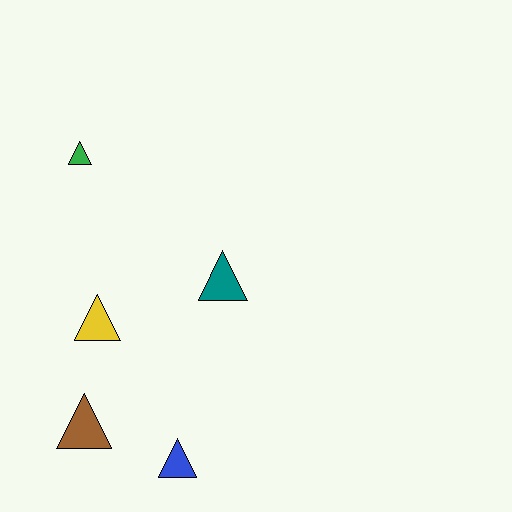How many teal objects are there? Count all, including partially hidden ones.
There is 1 teal object.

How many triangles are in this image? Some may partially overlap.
There are 5 triangles.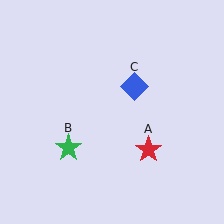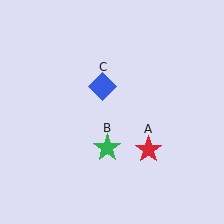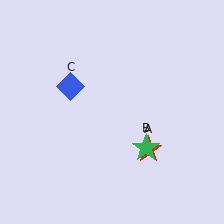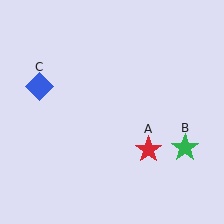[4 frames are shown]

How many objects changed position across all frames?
2 objects changed position: green star (object B), blue diamond (object C).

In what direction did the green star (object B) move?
The green star (object B) moved right.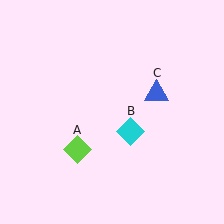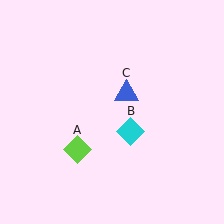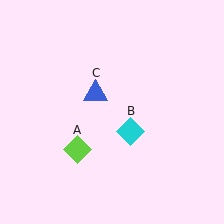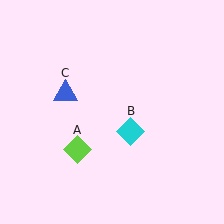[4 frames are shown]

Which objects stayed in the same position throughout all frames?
Lime diamond (object A) and cyan diamond (object B) remained stationary.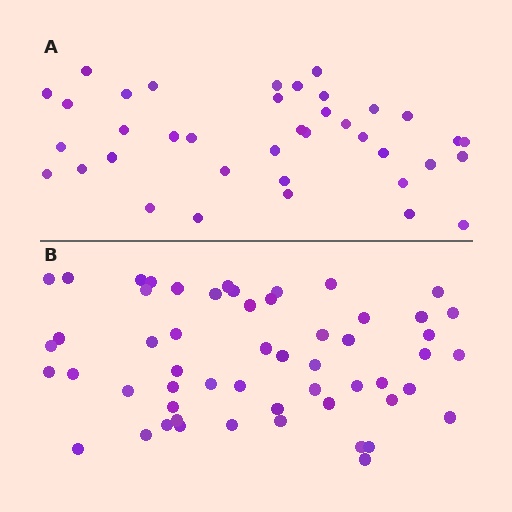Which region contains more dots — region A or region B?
Region B (the bottom region) has more dots.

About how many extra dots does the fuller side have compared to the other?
Region B has approximately 15 more dots than region A.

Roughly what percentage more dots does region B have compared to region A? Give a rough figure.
About 45% more.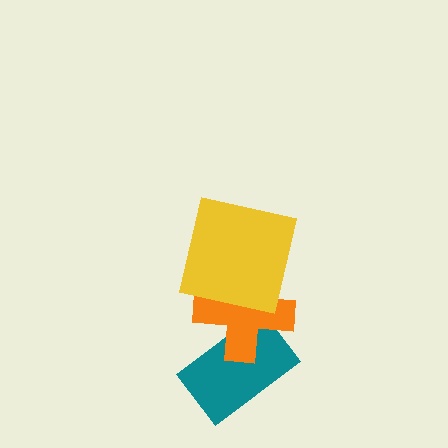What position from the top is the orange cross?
The orange cross is 2nd from the top.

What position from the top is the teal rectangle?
The teal rectangle is 3rd from the top.